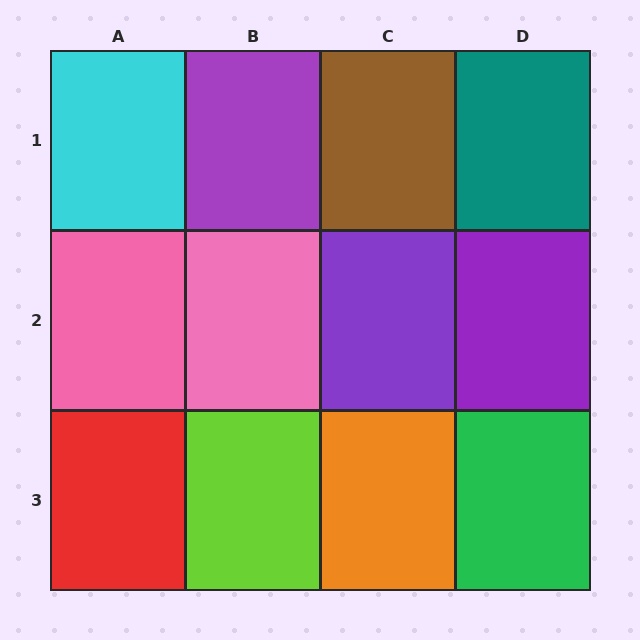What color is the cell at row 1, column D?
Teal.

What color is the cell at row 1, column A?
Cyan.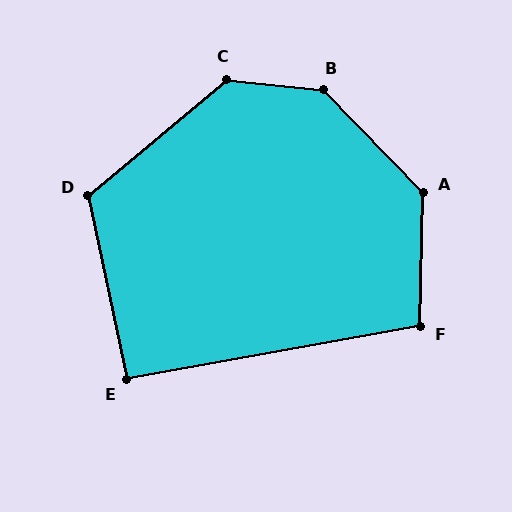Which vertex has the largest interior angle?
B, at approximately 141 degrees.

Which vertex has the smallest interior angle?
E, at approximately 92 degrees.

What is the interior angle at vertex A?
Approximately 135 degrees (obtuse).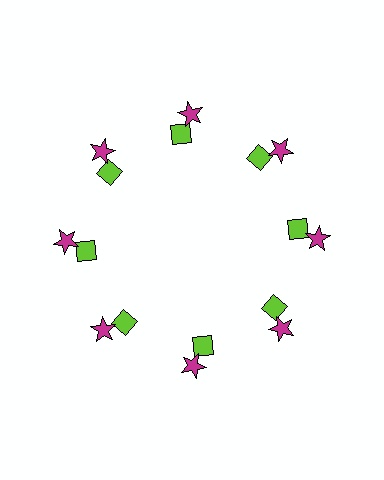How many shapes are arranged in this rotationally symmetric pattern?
There are 16 shapes, arranged in 8 groups of 2.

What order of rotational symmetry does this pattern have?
This pattern has 8-fold rotational symmetry.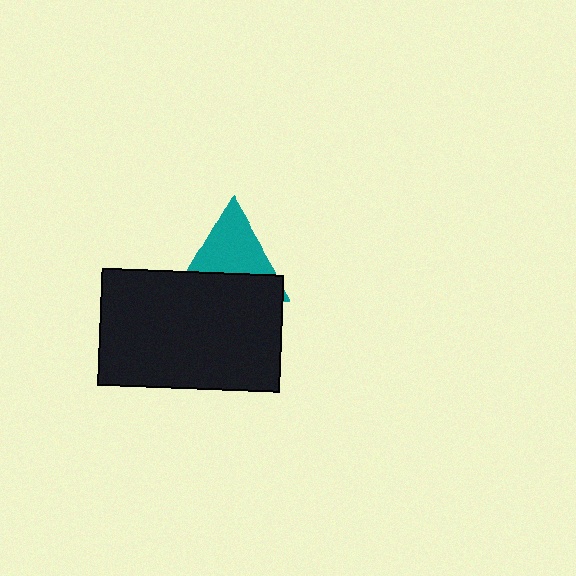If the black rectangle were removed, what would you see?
You would see the complete teal triangle.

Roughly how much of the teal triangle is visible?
About half of it is visible (roughly 57%).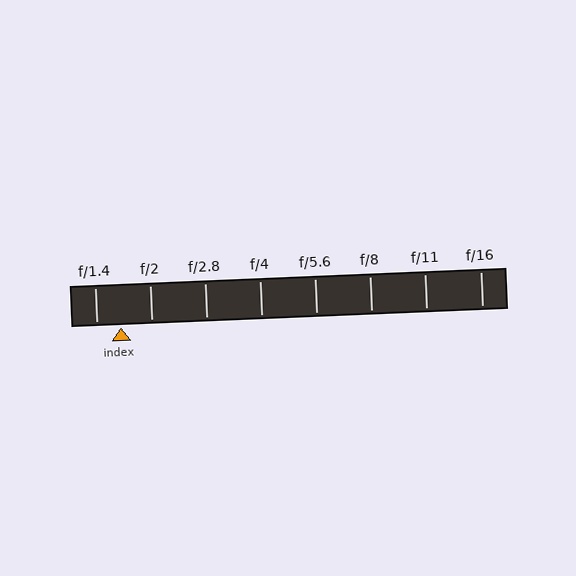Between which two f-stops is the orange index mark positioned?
The index mark is between f/1.4 and f/2.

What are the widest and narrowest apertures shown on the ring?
The widest aperture shown is f/1.4 and the narrowest is f/16.